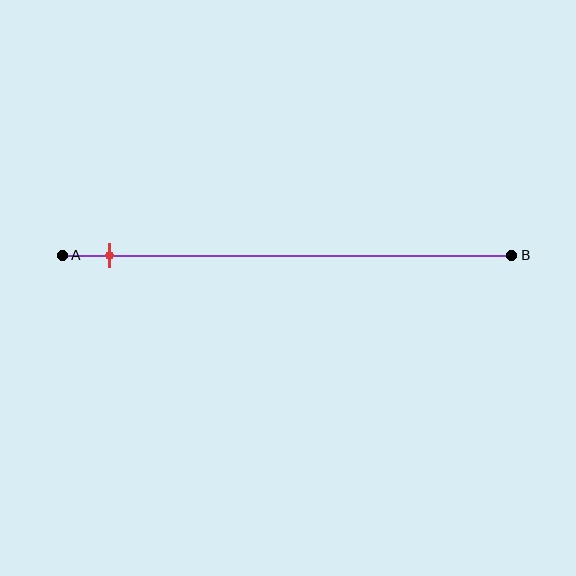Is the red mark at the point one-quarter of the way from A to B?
No, the mark is at about 10% from A, not at the 25% one-quarter point.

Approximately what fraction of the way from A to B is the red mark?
The red mark is approximately 10% of the way from A to B.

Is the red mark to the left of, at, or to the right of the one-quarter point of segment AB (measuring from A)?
The red mark is to the left of the one-quarter point of segment AB.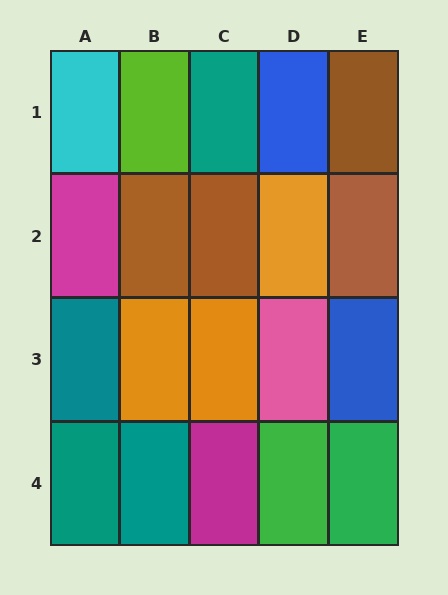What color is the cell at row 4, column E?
Green.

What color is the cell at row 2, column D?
Orange.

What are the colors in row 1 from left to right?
Cyan, lime, teal, blue, brown.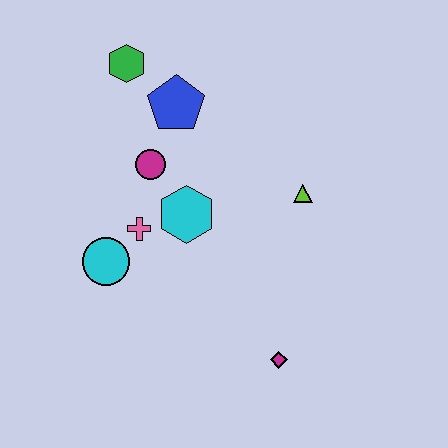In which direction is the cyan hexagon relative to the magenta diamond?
The cyan hexagon is above the magenta diamond.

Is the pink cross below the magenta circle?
Yes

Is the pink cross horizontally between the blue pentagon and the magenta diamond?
No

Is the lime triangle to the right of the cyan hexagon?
Yes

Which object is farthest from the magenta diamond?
The green hexagon is farthest from the magenta diamond.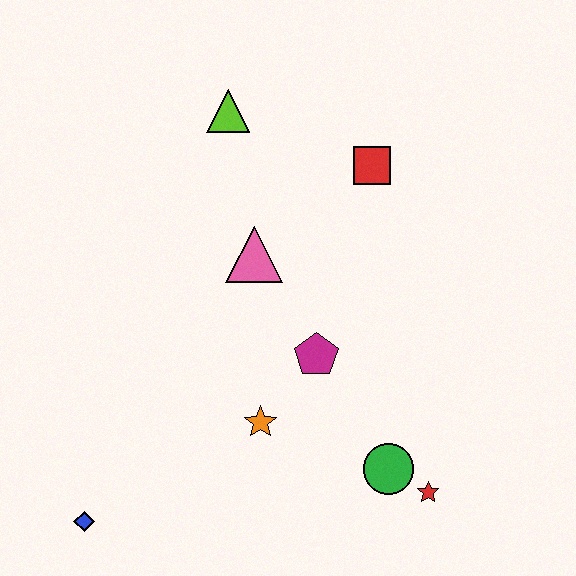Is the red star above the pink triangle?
No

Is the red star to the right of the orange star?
Yes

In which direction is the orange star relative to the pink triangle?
The orange star is below the pink triangle.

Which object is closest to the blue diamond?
The orange star is closest to the blue diamond.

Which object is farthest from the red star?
The lime triangle is farthest from the red star.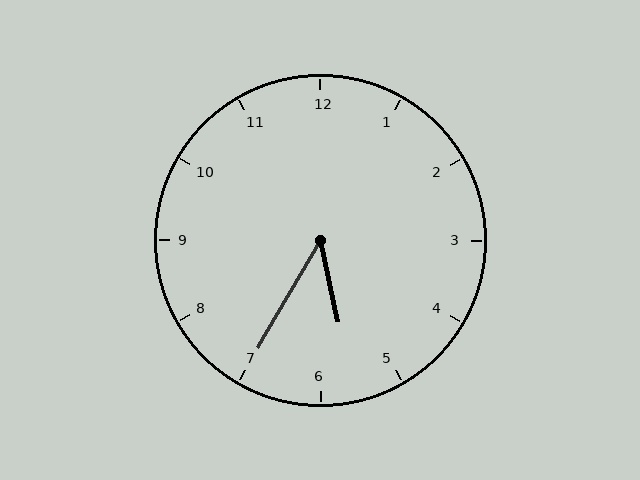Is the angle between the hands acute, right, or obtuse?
It is acute.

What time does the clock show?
5:35.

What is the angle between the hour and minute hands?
Approximately 42 degrees.